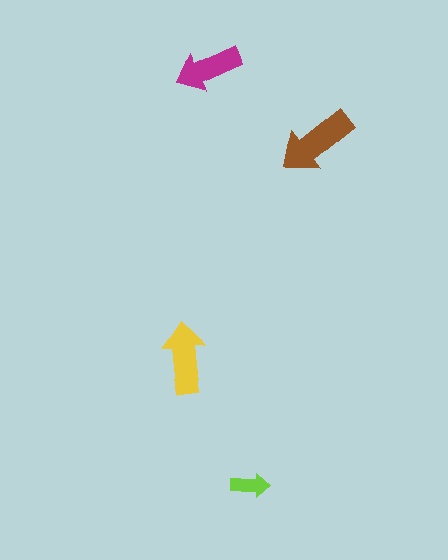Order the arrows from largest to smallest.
the brown one, the yellow one, the magenta one, the lime one.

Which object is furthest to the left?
The yellow arrow is leftmost.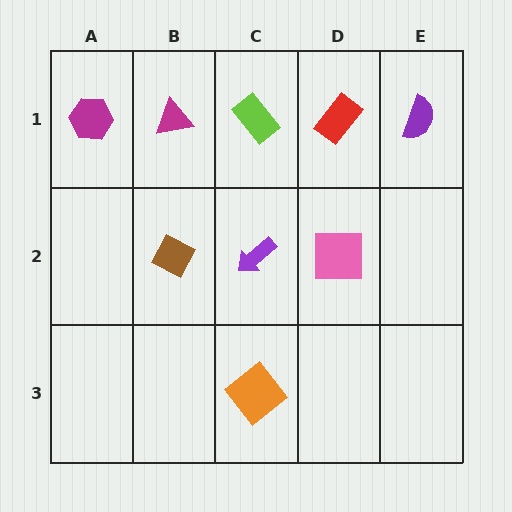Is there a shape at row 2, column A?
No, that cell is empty.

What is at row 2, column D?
A pink square.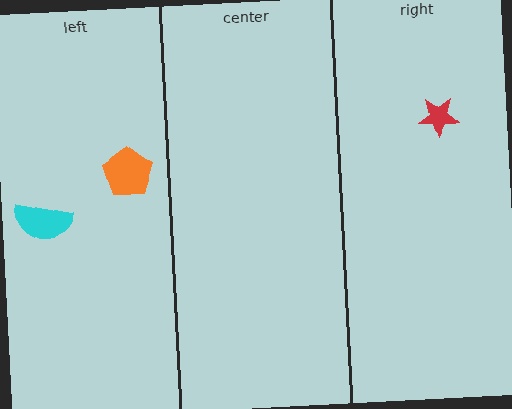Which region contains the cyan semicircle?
The left region.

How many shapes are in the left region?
2.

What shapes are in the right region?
The red star.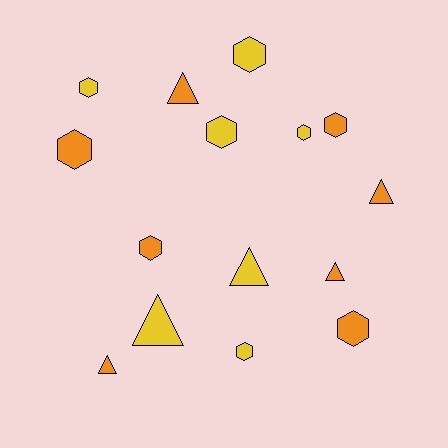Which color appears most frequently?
Orange, with 8 objects.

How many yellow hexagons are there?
There are 5 yellow hexagons.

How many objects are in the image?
There are 15 objects.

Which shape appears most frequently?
Hexagon, with 9 objects.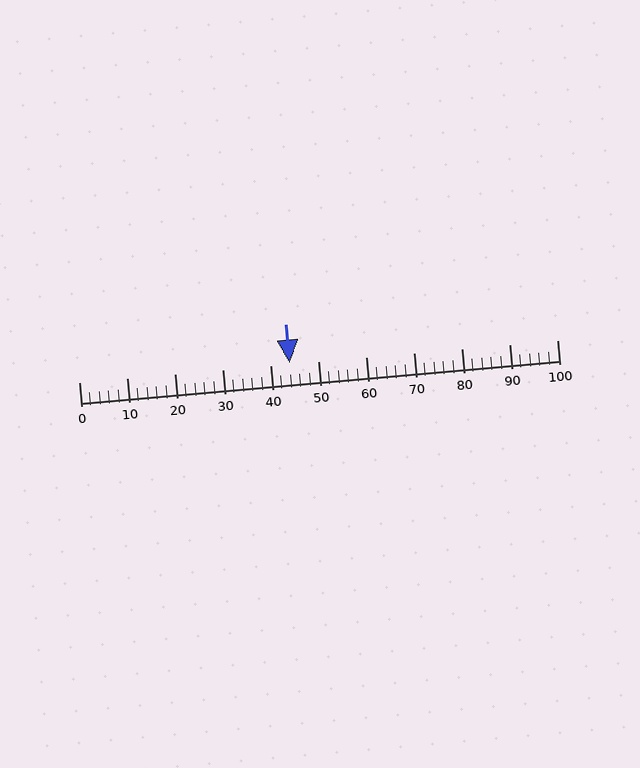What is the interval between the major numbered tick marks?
The major tick marks are spaced 10 units apart.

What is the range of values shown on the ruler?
The ruler shows values from 0 to 100.